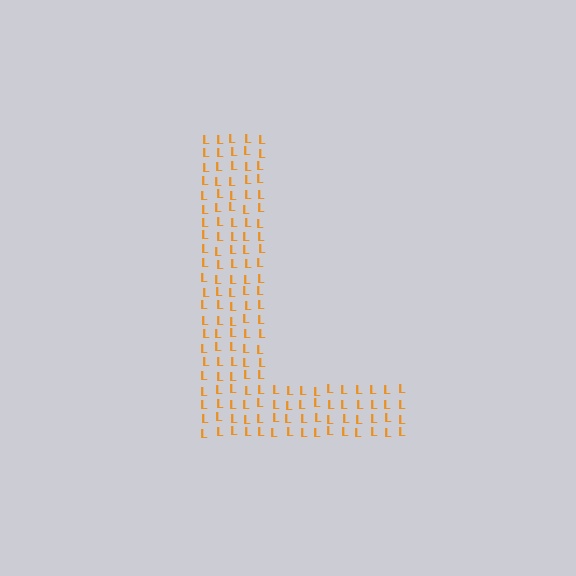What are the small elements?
The small elements are letter L's.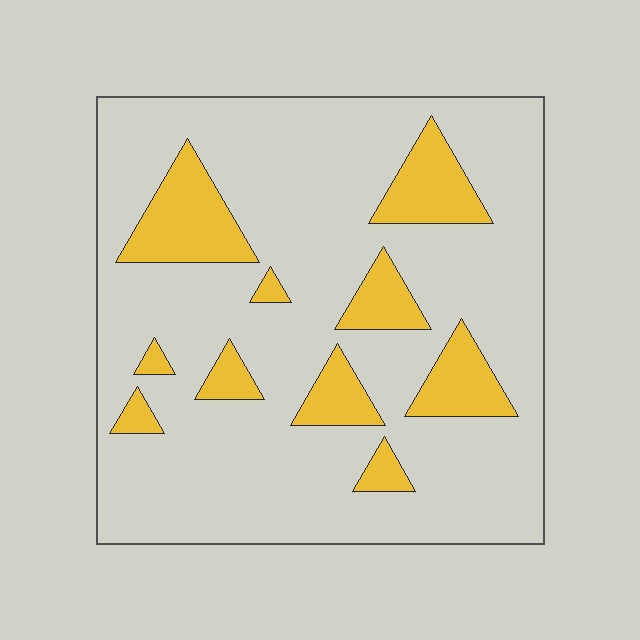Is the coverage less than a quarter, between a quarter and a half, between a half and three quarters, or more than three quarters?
Less than a quarter.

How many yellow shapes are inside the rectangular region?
10.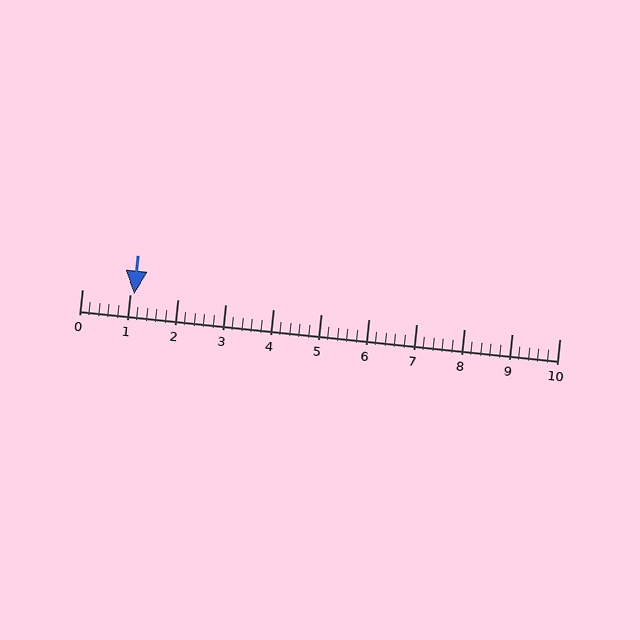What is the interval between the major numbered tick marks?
The major tick marks are spaced 1 units apart.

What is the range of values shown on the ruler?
The ruler shows values from 0 to 10.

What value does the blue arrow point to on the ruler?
The blue arrow points to approximately 1.1.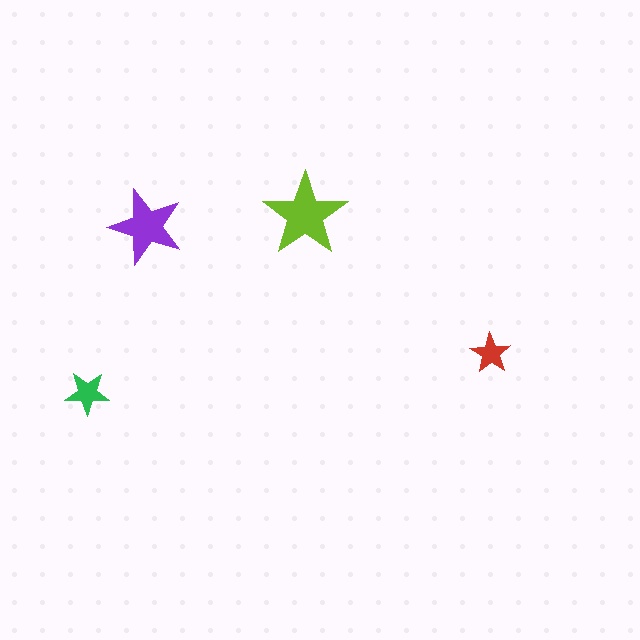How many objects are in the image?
There are 4 objects in the image.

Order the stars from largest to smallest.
the lime one, the purple one, the green one, the red one.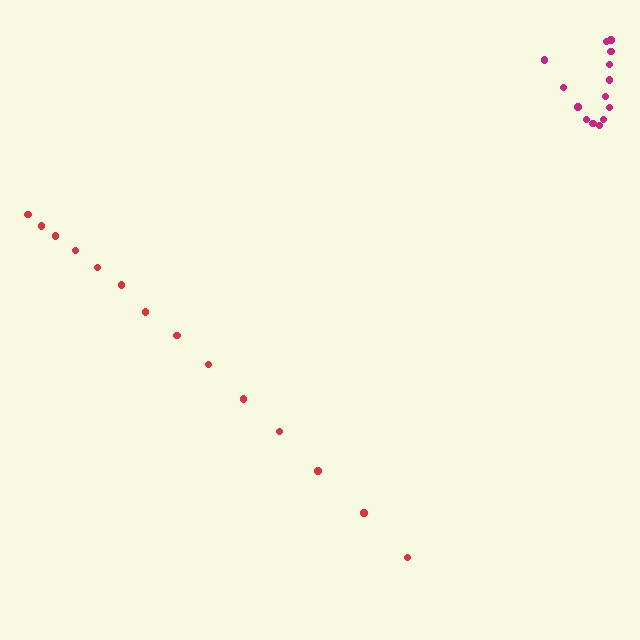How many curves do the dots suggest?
There are 2 distinct paths.